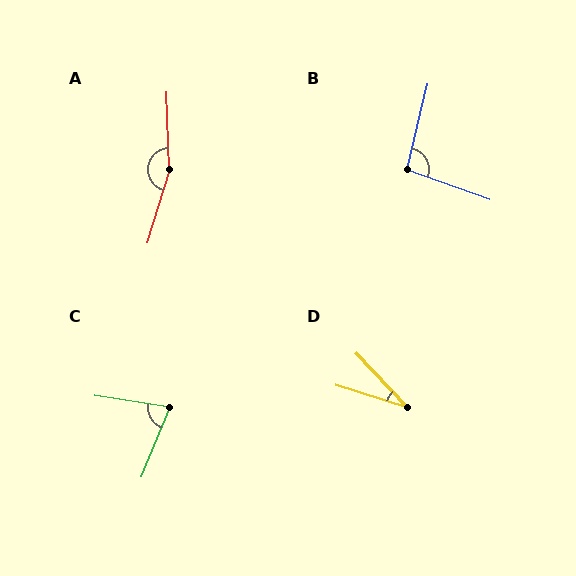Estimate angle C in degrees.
Approximately 77 degrees.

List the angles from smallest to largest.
D (29°), C (77°), B (96°), A (161°).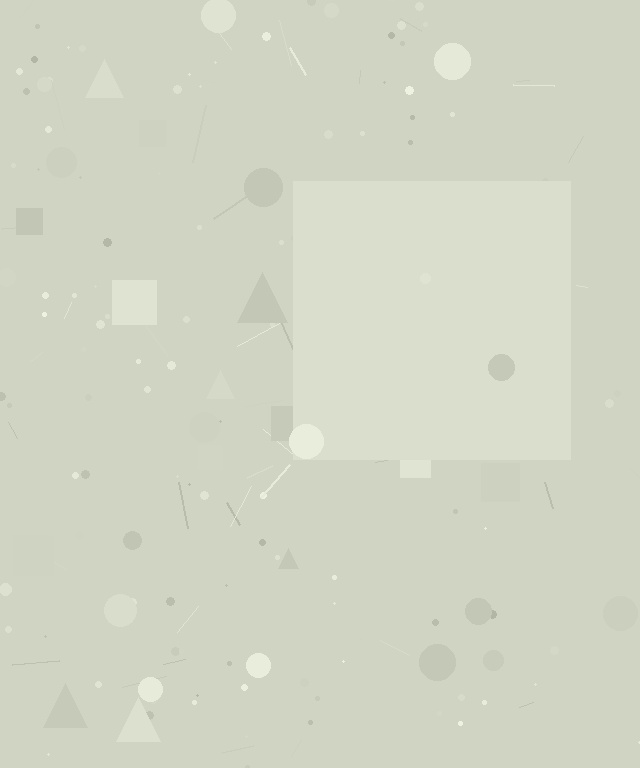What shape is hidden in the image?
A square is hidden in the image.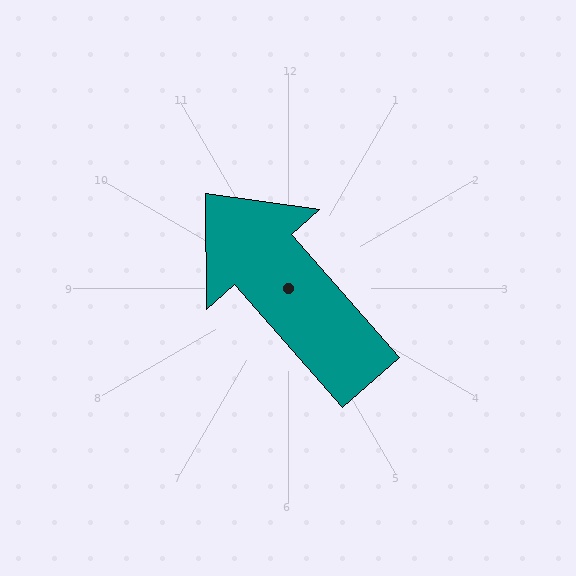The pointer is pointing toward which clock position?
Roughly 11 o'clock.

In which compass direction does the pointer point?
Northwest.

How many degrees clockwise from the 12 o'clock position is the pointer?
Approximately 319 degrees.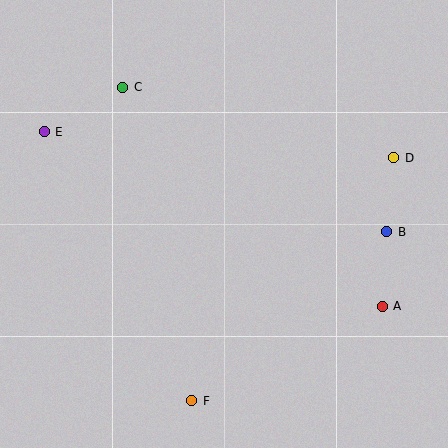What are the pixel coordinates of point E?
Point E is at (44, 132).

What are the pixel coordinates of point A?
Point A is at (382, 306).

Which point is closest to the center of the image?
Point B at (387, 232) is closest to the center.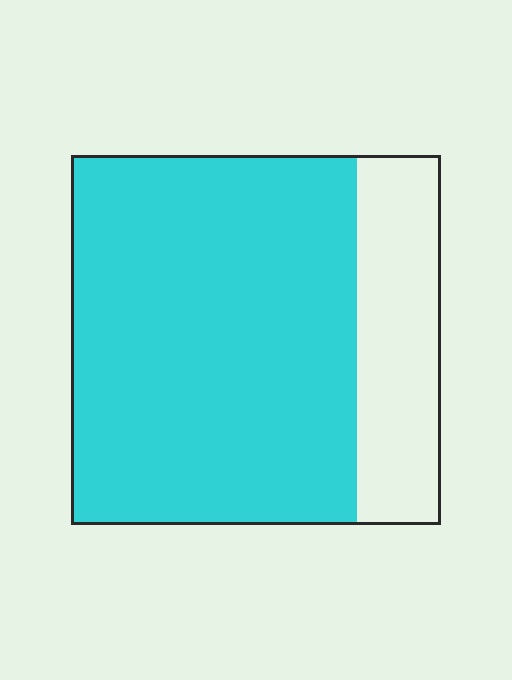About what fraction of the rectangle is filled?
About three quarters (3/4).